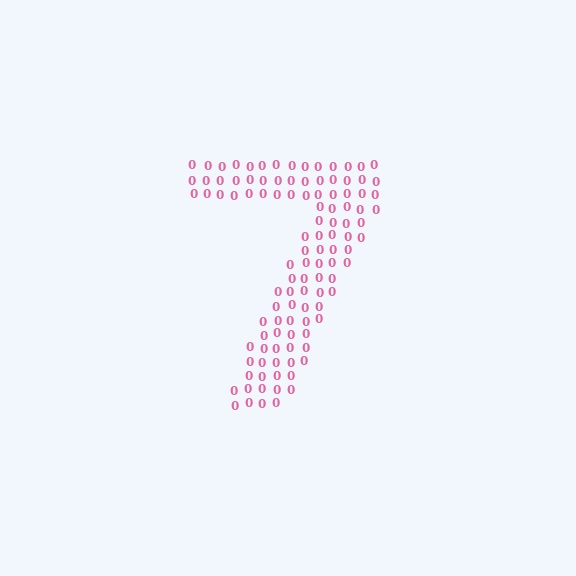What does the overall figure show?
The overall figure shows the digit 7.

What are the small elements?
The small elements are digit 0's.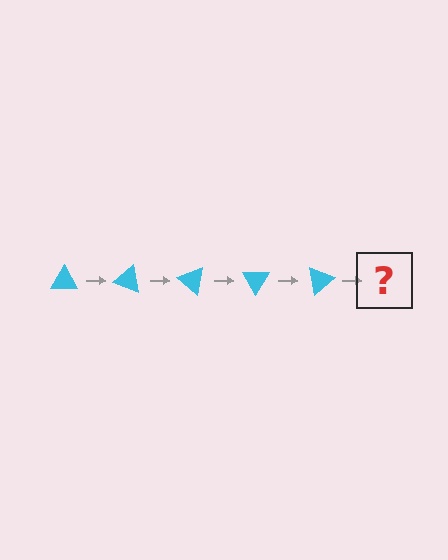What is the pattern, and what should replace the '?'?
The pattern is that the triangle rotates 20 degrees each step. The '?' should be a cyan triangle rotated 100 degrees.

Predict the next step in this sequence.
The next step is a cyan triangle rotated 100 degrees.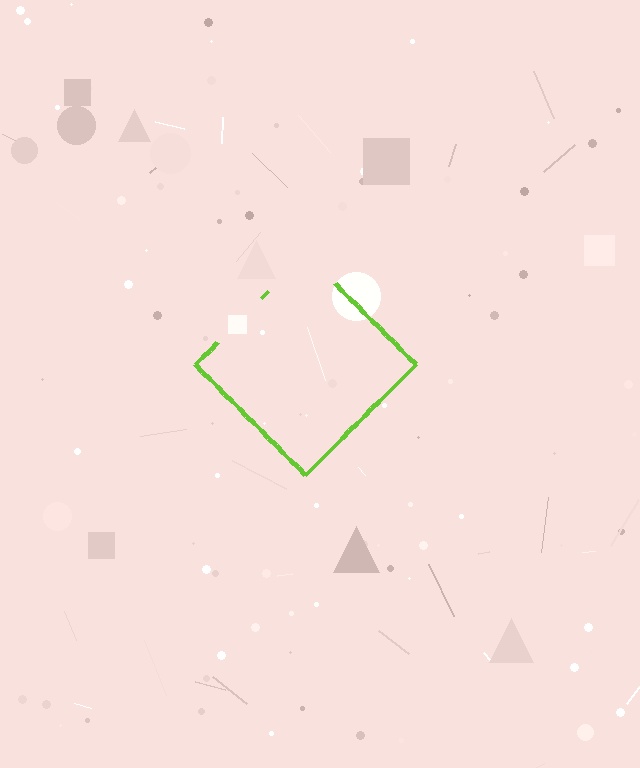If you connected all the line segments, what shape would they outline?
They would outline a diamond.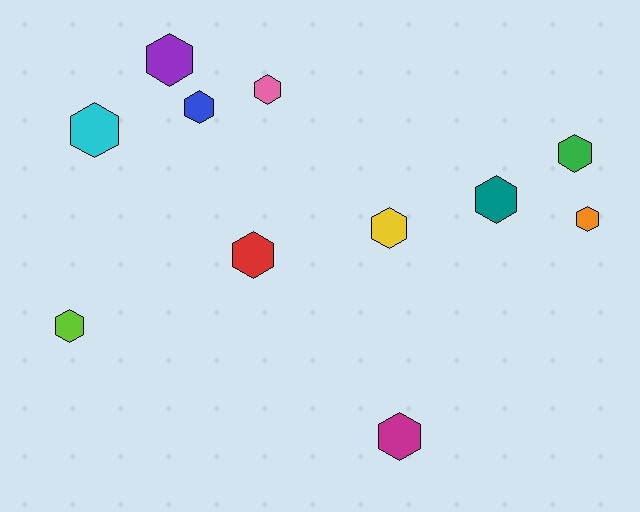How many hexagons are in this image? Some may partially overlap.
There are 11 hexagons.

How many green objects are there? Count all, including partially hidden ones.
There is 1 green object.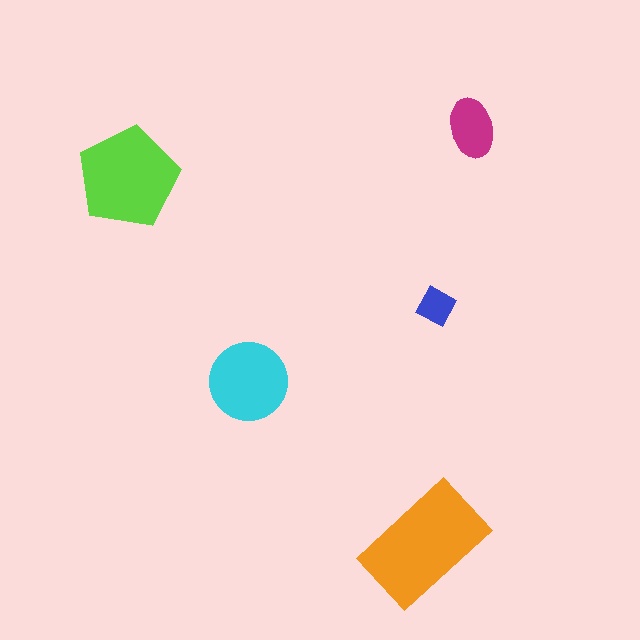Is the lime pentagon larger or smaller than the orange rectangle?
Smaller.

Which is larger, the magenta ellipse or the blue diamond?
The magenta ellipse.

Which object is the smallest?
The blue diamond.